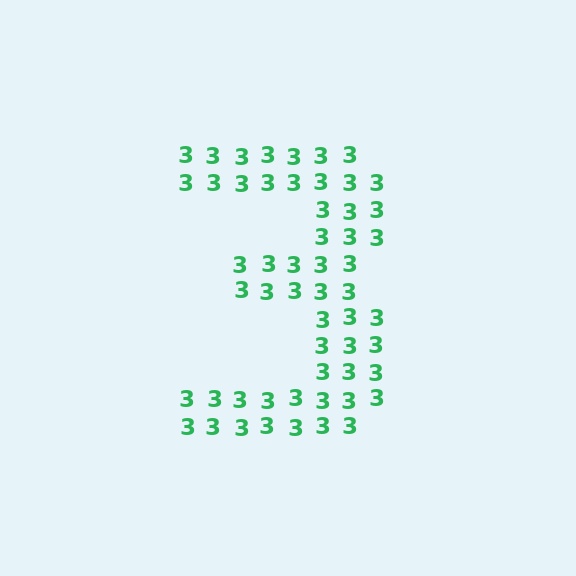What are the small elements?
The small elements are digit 3's.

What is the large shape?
The large shape is the digit 3.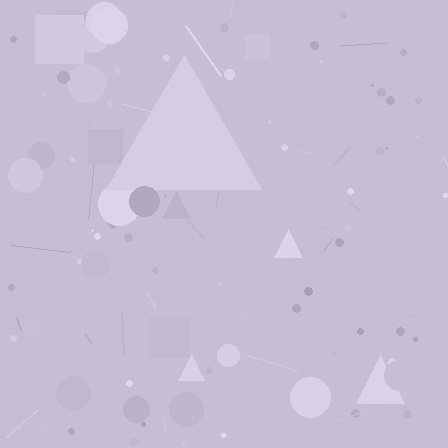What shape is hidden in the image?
A triangle is hidden in the image.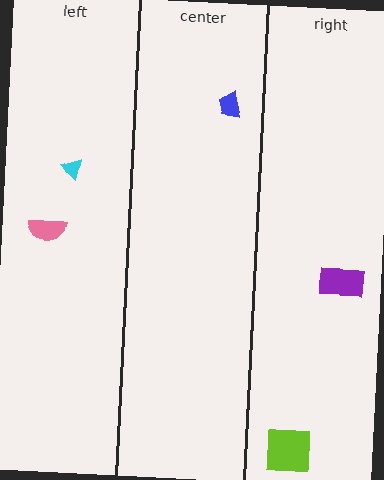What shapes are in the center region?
The blue trapezoid.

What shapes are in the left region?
The pink semicircle, the cyan triangle.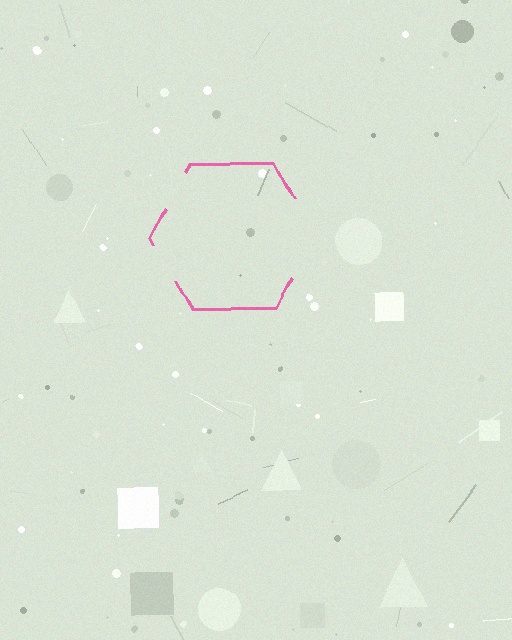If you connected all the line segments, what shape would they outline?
They would outline a hexagon.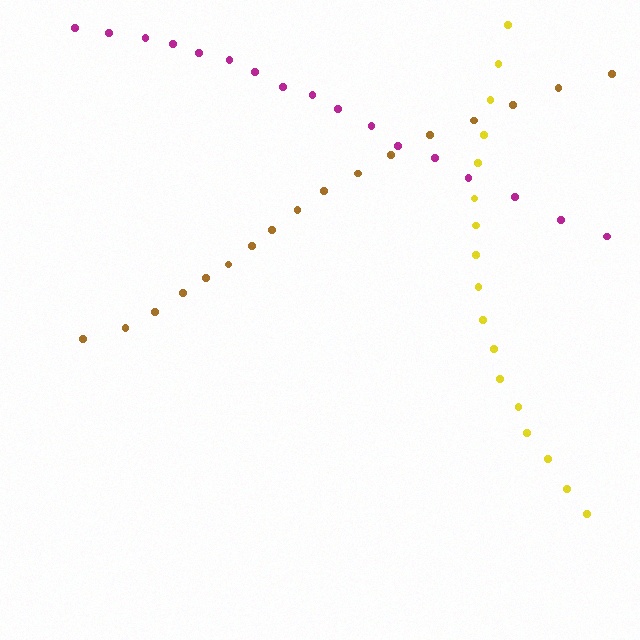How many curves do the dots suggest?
There are 3 distinct paths.